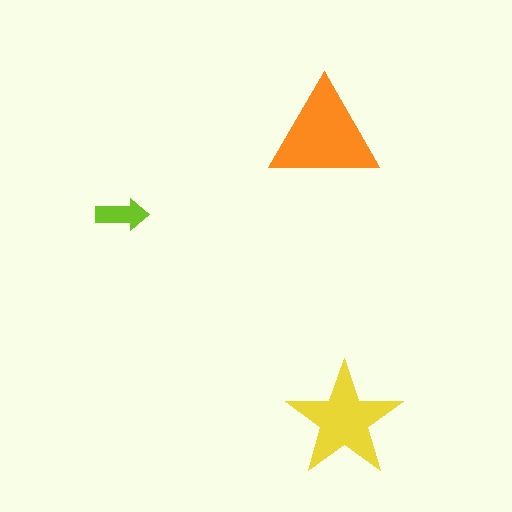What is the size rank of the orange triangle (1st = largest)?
1st.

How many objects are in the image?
There are 3 objects in the image.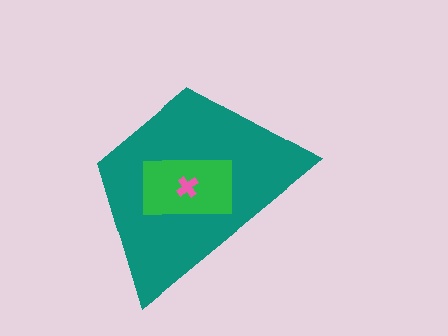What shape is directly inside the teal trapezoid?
The green rectangle.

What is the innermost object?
The pink cross.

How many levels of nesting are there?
3.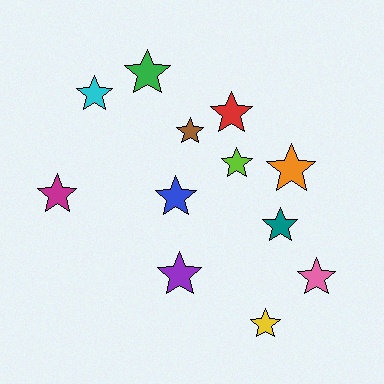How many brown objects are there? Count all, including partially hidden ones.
There is 1 brown object.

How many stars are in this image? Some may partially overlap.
There are 12 stars.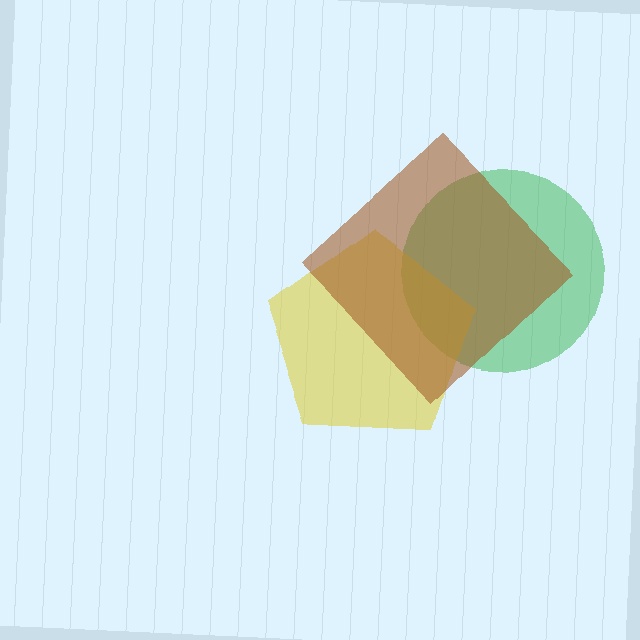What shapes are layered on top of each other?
The layered shapes are: a green circle, a yellow pentagon, a brown diamond.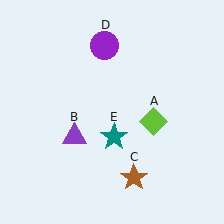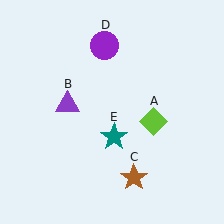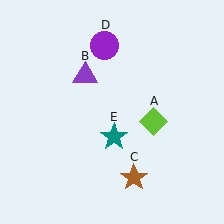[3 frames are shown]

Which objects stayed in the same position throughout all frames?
Lime diamond (object A) and brown star (object C) and purple circle (object D) and teal star (object E) remained stationary.